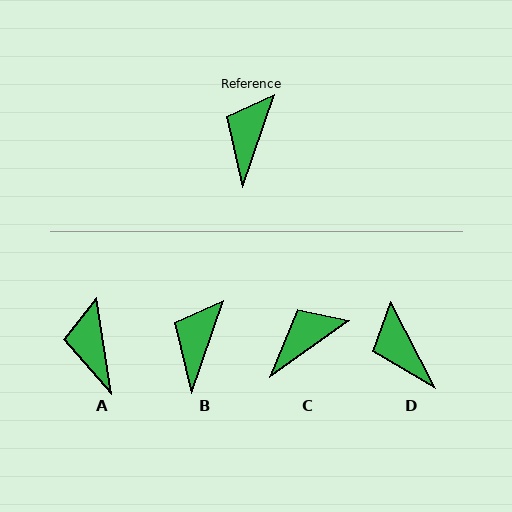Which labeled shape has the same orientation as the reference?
B.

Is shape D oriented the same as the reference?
No, it is off by about 46 degrees.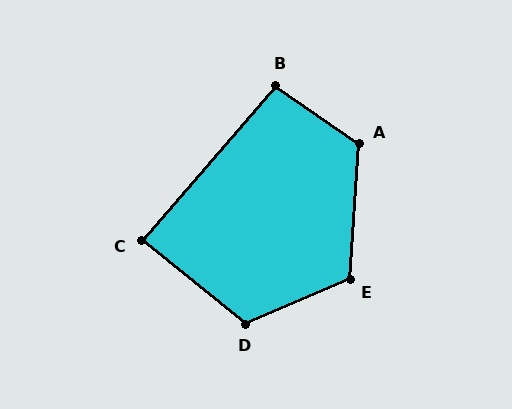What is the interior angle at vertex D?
Approximately 118 degrees (obtuse).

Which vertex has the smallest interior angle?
C, at approximately 88 degrees.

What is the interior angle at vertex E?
Approximately 117 degrees (obtuse).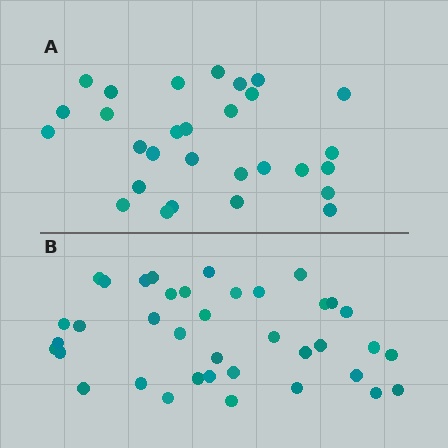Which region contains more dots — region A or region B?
Region B (the bottom region) has more dots.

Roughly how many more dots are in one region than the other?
Region B has roughly 8 or so more dots than region A.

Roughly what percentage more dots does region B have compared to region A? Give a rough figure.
About 30% more.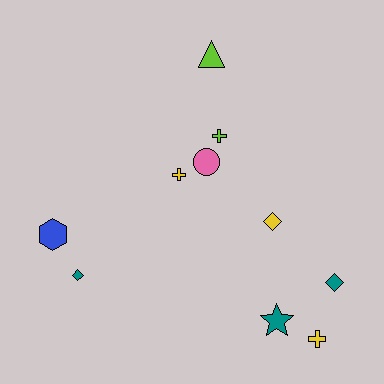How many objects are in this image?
There are 10 objects.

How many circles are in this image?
There is 1 circle.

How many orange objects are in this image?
There are no orange objects.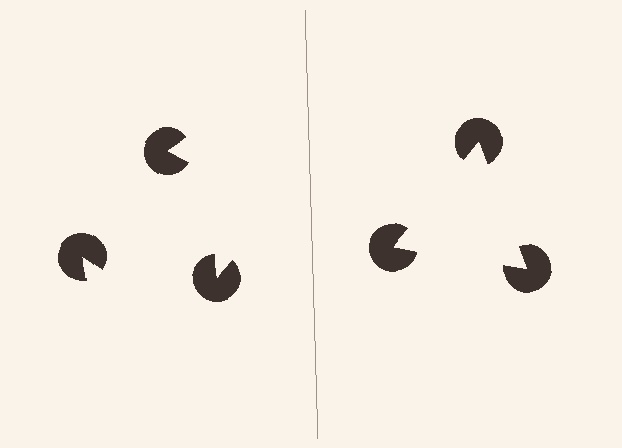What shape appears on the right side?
An illusory triangle.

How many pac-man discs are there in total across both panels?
6 — 3 on each side.